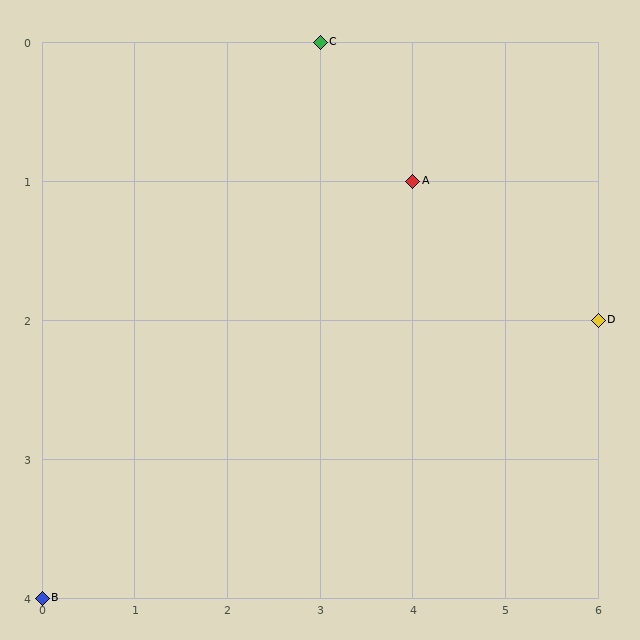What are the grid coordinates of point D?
Point D is at grid coordinates (6, 2).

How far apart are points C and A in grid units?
Points C and A are 1 column and 1 row apart (about 1.4 grid units diagonally).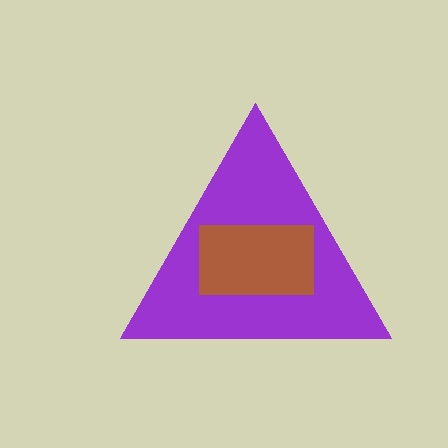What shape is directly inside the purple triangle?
The brown rectangle.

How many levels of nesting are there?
2.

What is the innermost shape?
The brown rectangle.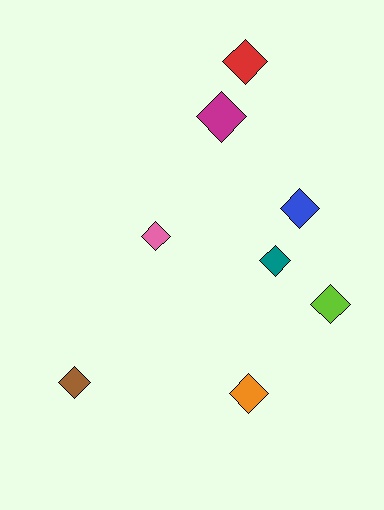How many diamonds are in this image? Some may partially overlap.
There are 8 diamonds.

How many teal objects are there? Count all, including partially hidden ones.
There is 1 teal object.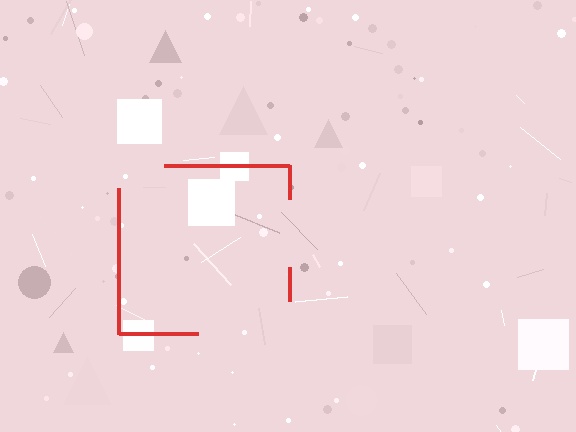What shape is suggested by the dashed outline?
The dashed outline suggests a square.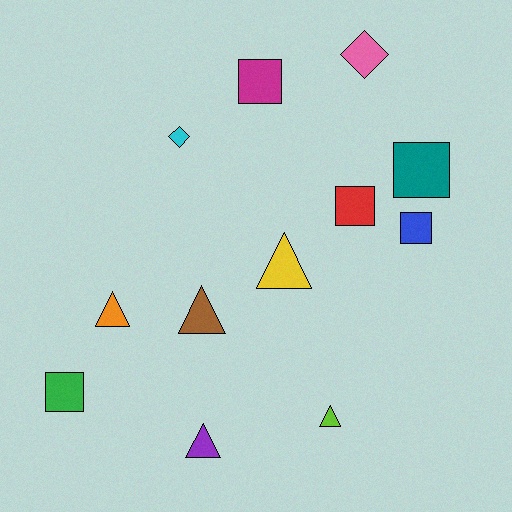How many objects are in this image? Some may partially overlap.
There are 12 objects.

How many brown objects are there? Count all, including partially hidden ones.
There is 1 brown object.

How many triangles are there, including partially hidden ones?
There are 5 triangles.